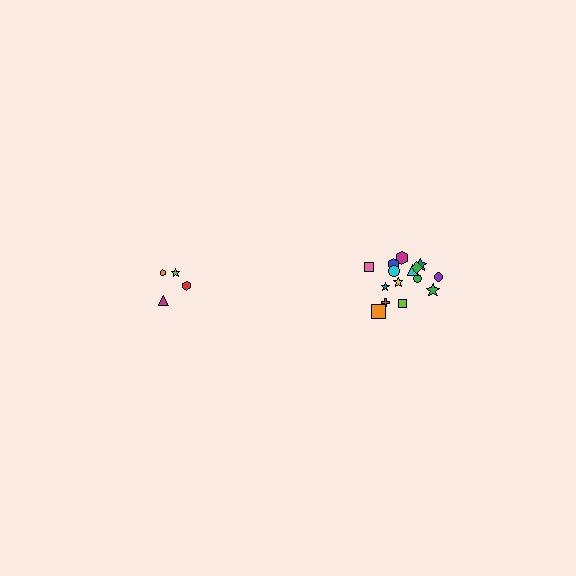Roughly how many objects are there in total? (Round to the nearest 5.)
Roughly 20 objects in total.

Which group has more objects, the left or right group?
The right group.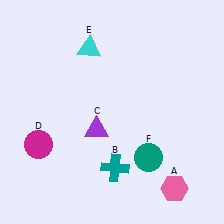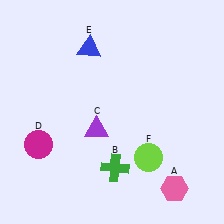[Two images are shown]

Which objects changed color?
B changed from teal to green. E changed from cyan to blue. F changed from teal to lime.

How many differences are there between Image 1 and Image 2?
There are 3 differences between the two images.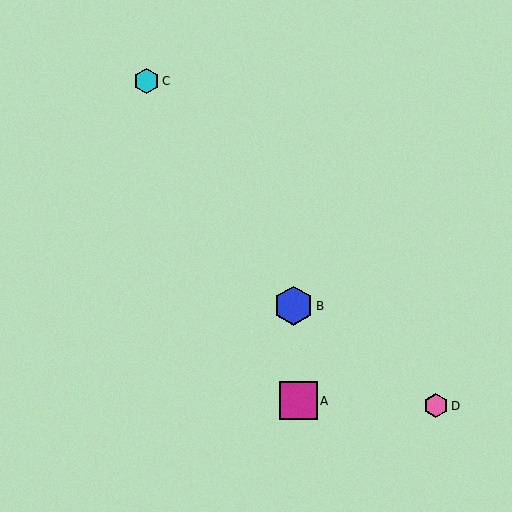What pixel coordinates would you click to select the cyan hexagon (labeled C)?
Click at (146, 81) to select the cyan hexagon C.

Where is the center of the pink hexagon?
The center of the pink hexagon is at (436, 406).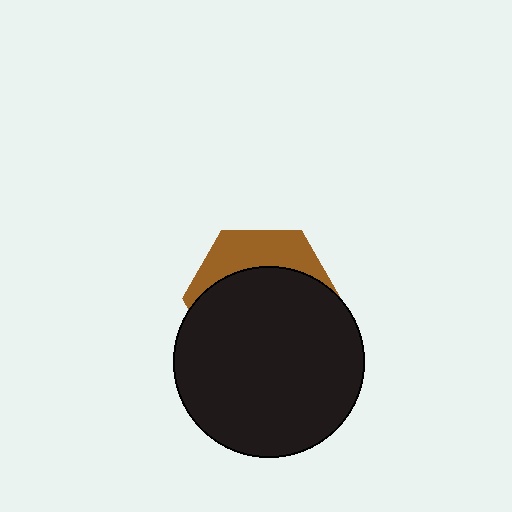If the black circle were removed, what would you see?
You would see the complete brown hexagon.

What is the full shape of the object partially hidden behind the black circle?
The partially hidden object is a brown hexagon.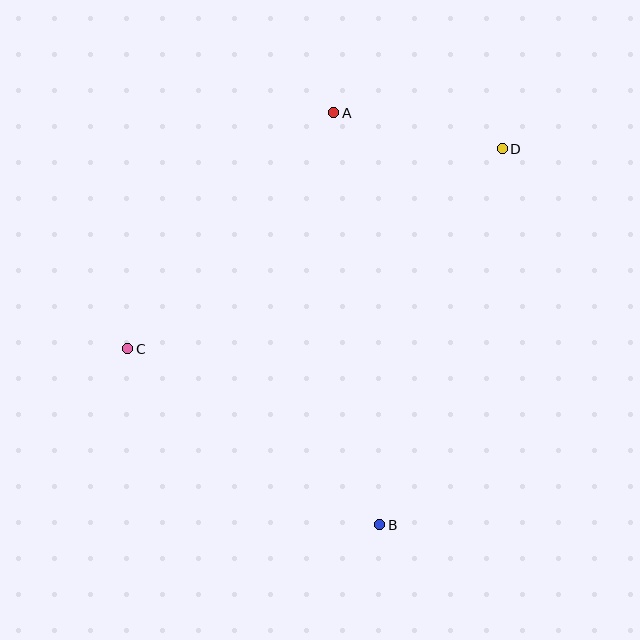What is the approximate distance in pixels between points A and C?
The distance between A and C is approximately 313 pixels.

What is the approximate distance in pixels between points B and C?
The distance between B and C is approximately 307 pixels.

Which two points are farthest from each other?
Points C and D are farthest from each other.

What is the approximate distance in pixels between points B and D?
The distance between B and D is approximately 396 pixels.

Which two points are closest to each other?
Points A and D are closest to each other.